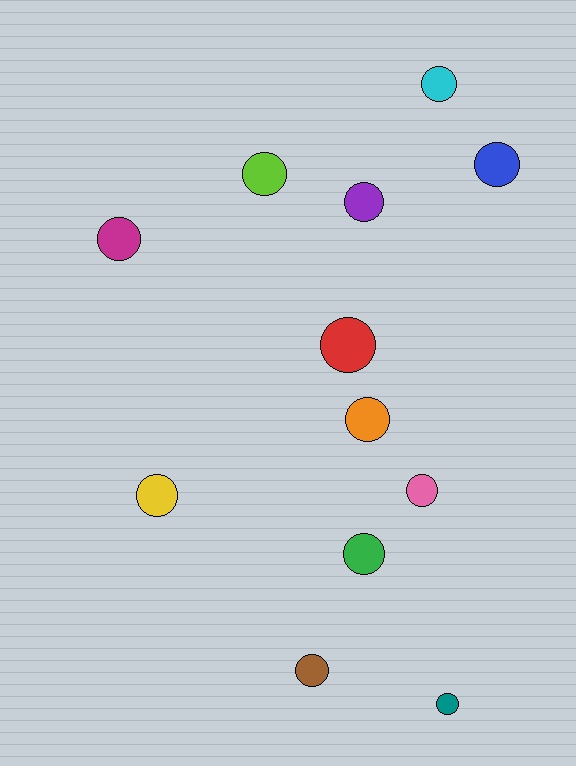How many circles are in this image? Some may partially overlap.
There are 12 circles.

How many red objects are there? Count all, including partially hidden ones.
There is 1 red object.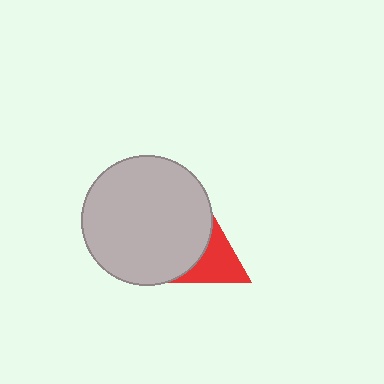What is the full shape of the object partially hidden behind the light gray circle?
The partially hidden object is a red triangle.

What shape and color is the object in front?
The object in front is a light gray circle.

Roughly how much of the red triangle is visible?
A small part of it is visible (roughly 42%).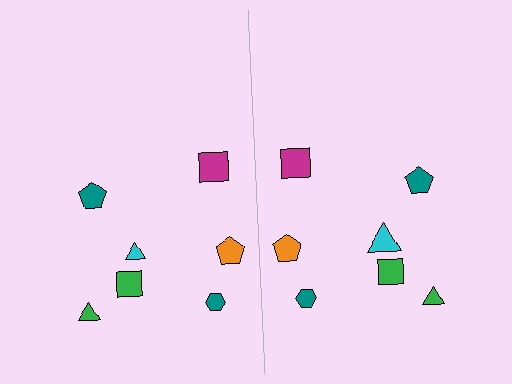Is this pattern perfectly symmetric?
No, the pattern is not perfectly symmetric. The cyan triangle on the right side has a different size than its mirror counterpart.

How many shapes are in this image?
There are 14 shapes in this image.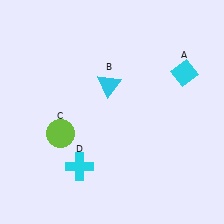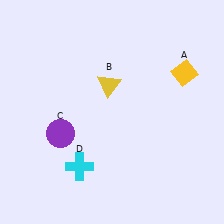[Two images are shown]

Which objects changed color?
A changed from cyan to yellow. B changed from cyan to yellow. C changed from lime to purple.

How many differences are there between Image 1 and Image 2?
There are 3 differences between the two images.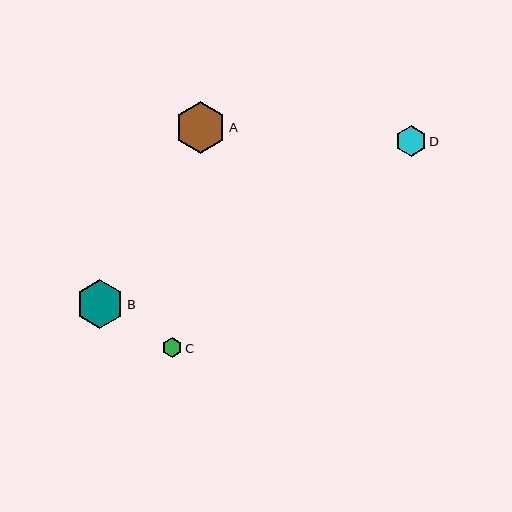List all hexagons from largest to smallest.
From largest to smallest: A, B, D, C.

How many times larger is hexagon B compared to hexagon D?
Hexagon B is approximately 1.6 times the size of hexagon D.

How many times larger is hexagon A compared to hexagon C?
Hexagon A is approximately 2.5 times the size of hexagon C.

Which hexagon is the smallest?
Hexagon C is the smallest with a size of approximately 20 pixels.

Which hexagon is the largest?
Hexagon A is the largest with a size of approximately 51 pixels.